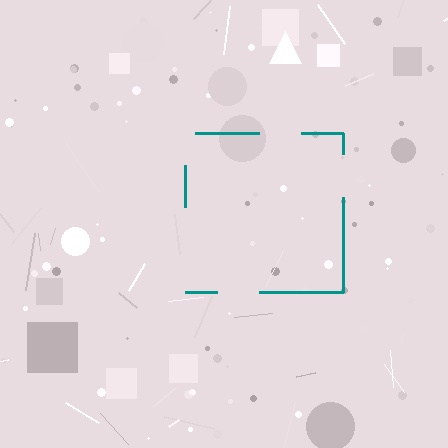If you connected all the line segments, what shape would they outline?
They would outline a square.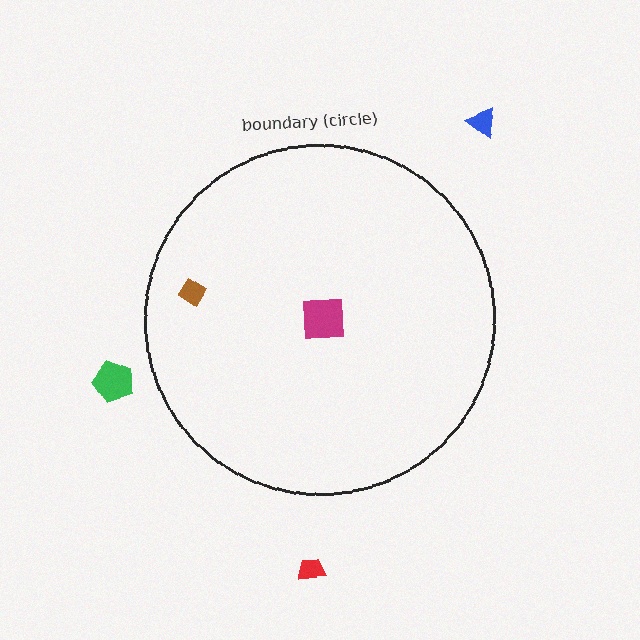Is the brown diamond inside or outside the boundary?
Inside.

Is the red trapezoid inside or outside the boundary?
Outside.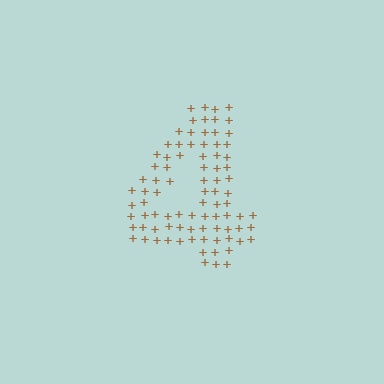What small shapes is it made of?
It is made of small plus signs.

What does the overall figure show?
The overall figure shows the digit 4.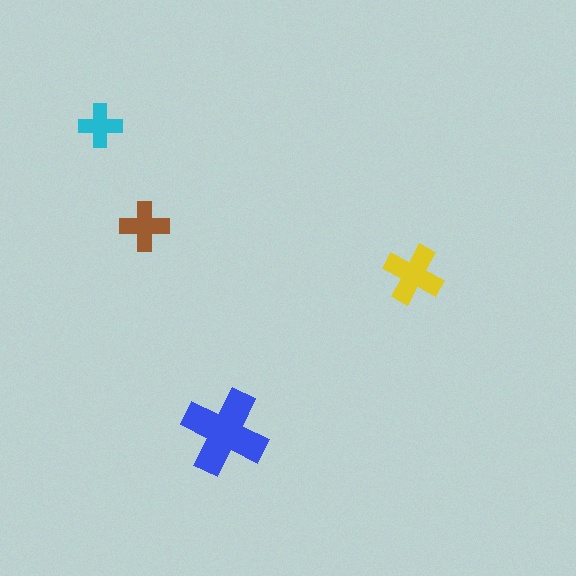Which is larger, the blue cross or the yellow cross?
The blue one.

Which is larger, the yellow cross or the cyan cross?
The yellow one.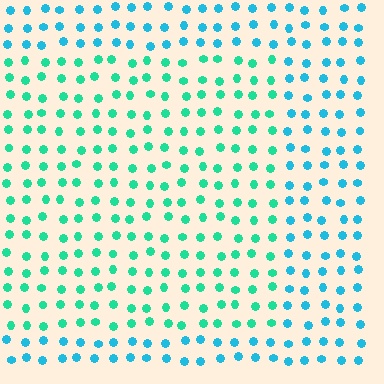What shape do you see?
I see a rectangle.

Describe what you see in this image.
The image is filled with small cyan elements in a uniform arrangement. A rectangle-shaped region is visible where the elements are tinted to a slightly different hue, forming a subtle color boundary.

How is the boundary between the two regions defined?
The boundary is defined purely by a slight shift in hue (about 33 degrees). Spacing, size, and orientation are identical on both sides.